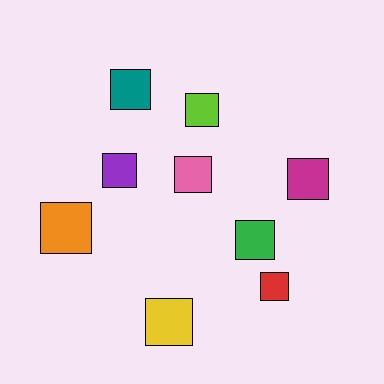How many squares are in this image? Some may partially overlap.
There are 9 squares.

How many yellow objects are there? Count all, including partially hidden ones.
There is 1 yellow object.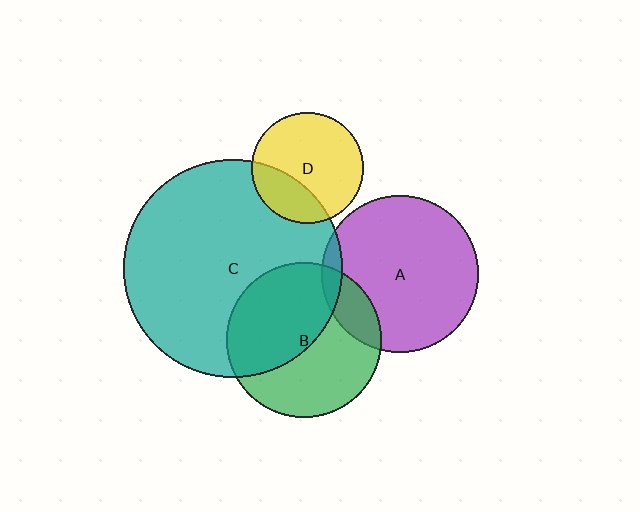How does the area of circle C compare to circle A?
Approximately 1.9 times.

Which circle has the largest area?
Circle C (teal).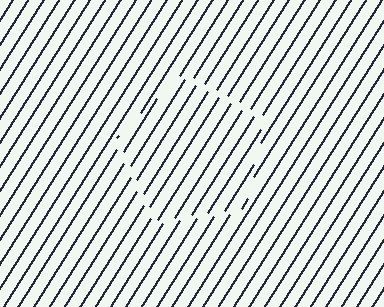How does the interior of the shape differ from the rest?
The interior of the shape contains the same grating, shifted by half a period — the contour is defined by the phase discontinuity where line-ends from the inner and outer gratings abut.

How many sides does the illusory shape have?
5 sides — the line-ends trace a pentagon.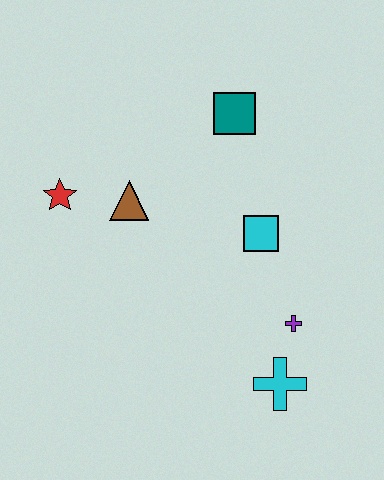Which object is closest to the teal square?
The cyan square is closest to the teal square.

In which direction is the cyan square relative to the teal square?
The cyan square is below the teal square.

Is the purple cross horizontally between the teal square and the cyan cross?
No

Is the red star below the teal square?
Yes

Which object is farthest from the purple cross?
The red star is farthest from the purple cross.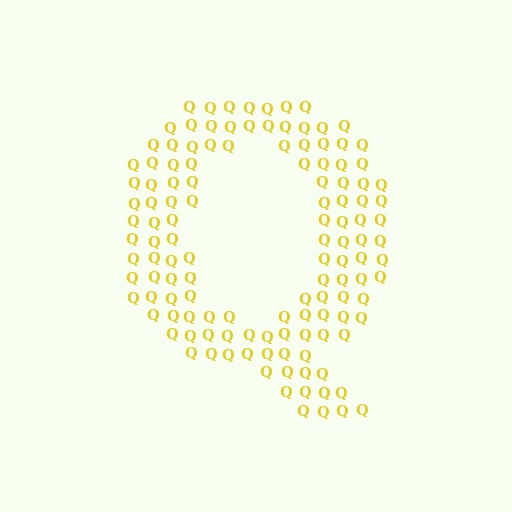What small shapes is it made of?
It is made of small letter Q's.